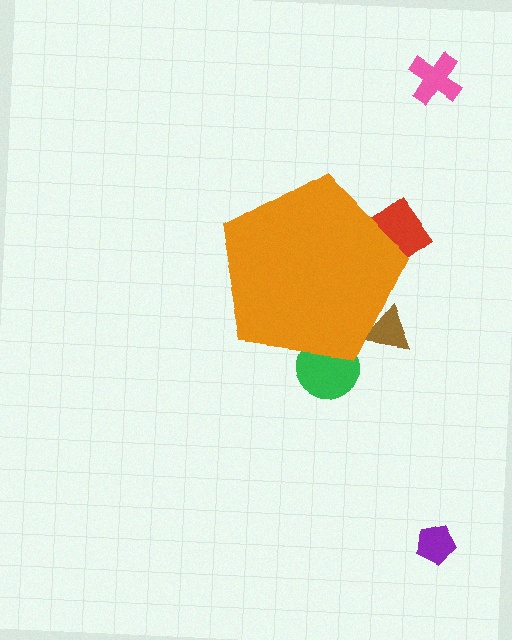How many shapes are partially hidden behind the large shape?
4 shapes are partially hidden.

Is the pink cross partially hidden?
No, the pink cross is fully visible.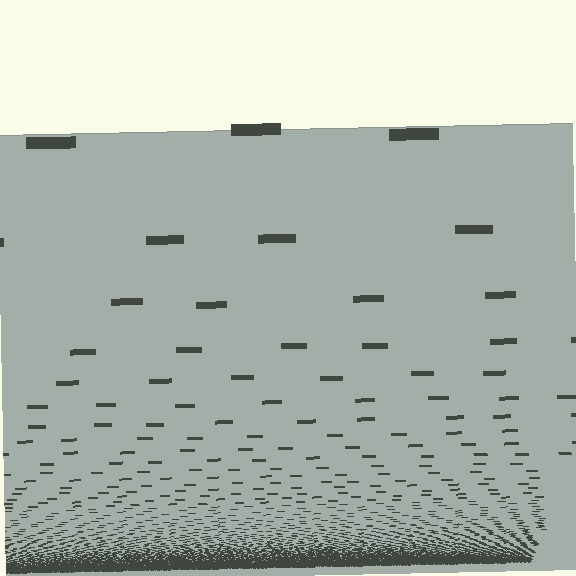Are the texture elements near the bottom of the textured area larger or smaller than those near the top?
Smaller. The gradient is inverted — elements near the bottom are smaller and denser.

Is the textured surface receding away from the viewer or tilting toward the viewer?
The surface appears to tilt toward the viewer. Texture elements get larger and sparser toward the top.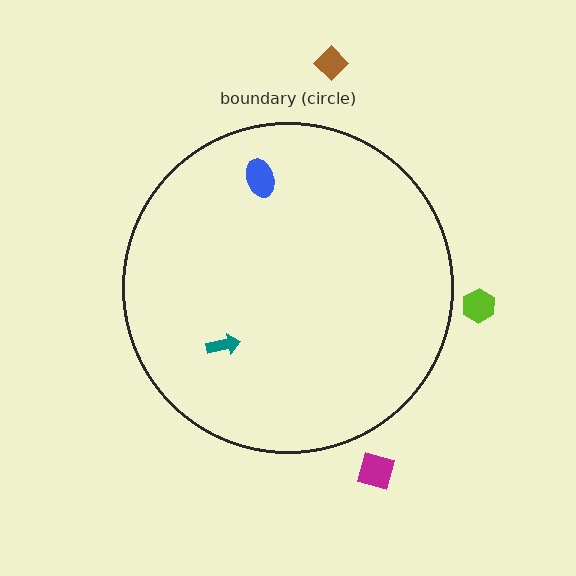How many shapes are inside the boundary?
2 inside, 3 outside.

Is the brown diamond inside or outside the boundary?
Outside.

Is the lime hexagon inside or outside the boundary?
Outside.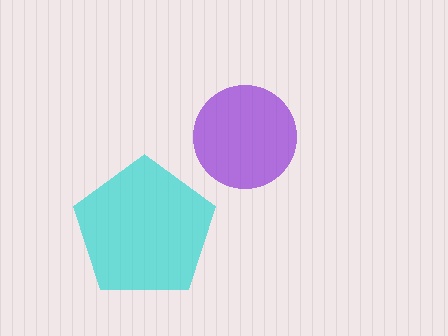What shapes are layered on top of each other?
The layered shapes are: a purple circle, a cyan pentagon.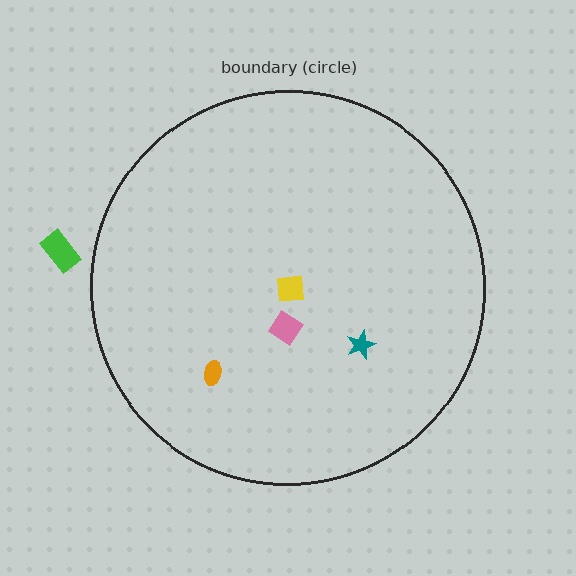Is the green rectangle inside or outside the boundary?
Outside.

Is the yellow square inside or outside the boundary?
Inside.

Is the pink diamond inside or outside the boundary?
Inside.